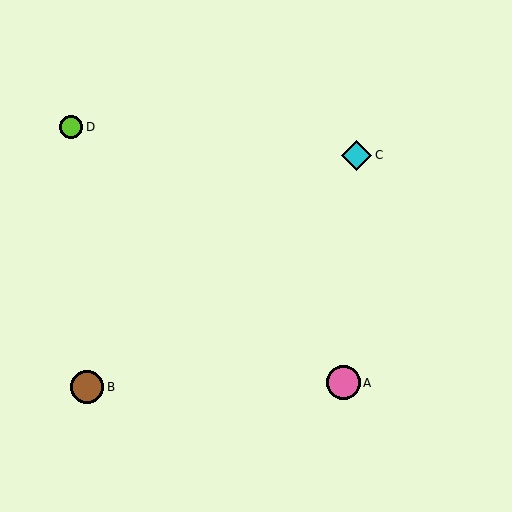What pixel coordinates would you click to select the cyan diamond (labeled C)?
Click at (357, 155) to select the cyan diamond C.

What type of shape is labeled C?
Shape C is a cyan diamond.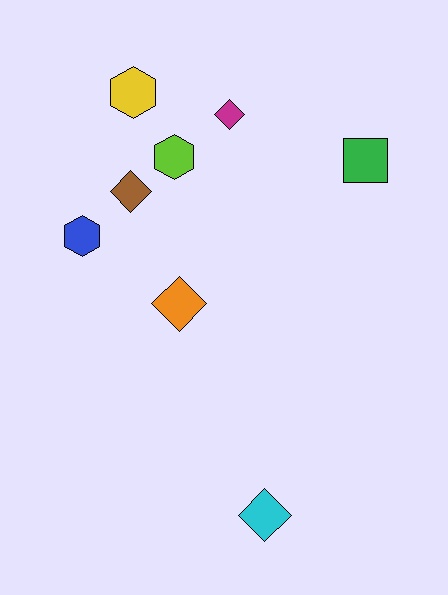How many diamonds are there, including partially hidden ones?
There are 4 diamonds.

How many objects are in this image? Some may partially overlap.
There are 8 objects.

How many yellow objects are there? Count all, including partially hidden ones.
There is 1 yellow object.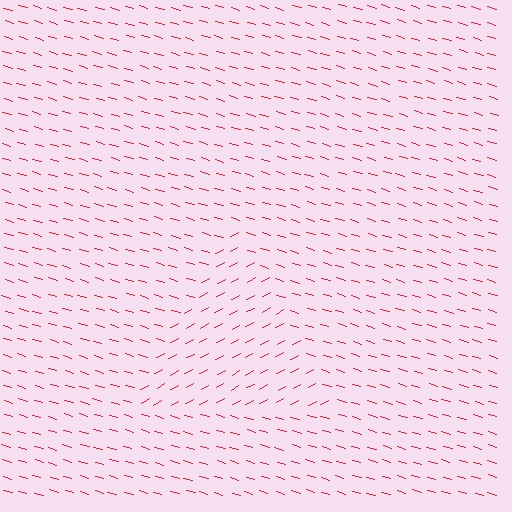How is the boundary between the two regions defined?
The boundary is defined purely by a change in line orientation (approximately 45 degrees difference). All lines are the same color and thickness.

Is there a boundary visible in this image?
Yes, there is a texture boundary formed by a change in line orientation.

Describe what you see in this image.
The image is filled with small red line segments. A triangle region in the image has lines oriented differently from the surrounding lines, creating a visible texture boundary.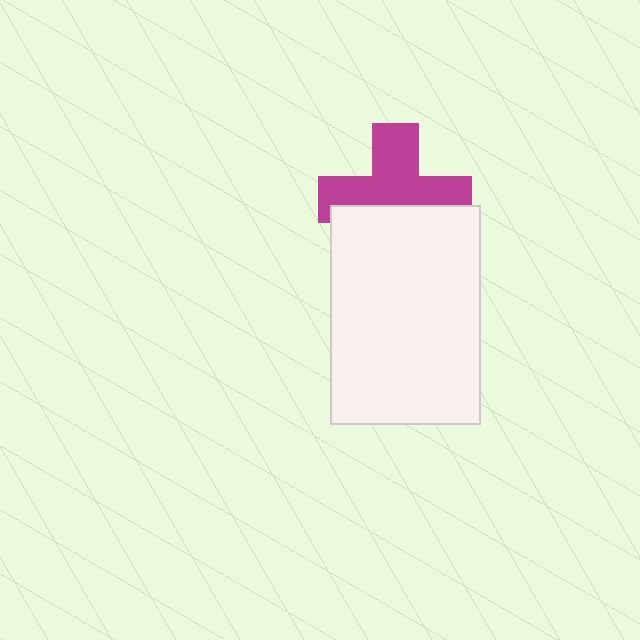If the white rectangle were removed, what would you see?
You would see the complete magenta cross.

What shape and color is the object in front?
The object in front is a white rectangle.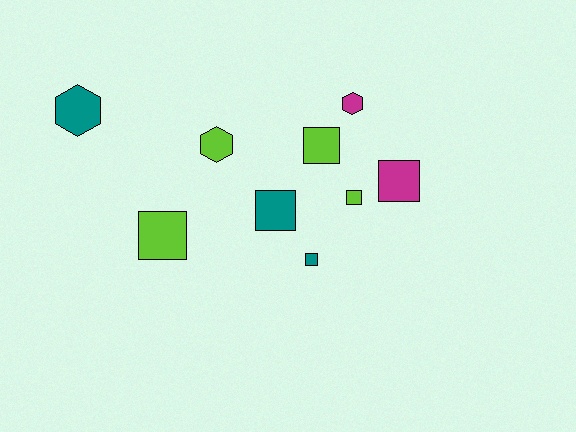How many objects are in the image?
There are 9 objects.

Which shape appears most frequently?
Square, with 6 objects.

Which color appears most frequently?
Lime, with 4 objects.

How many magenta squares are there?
There is 1 magenta square.